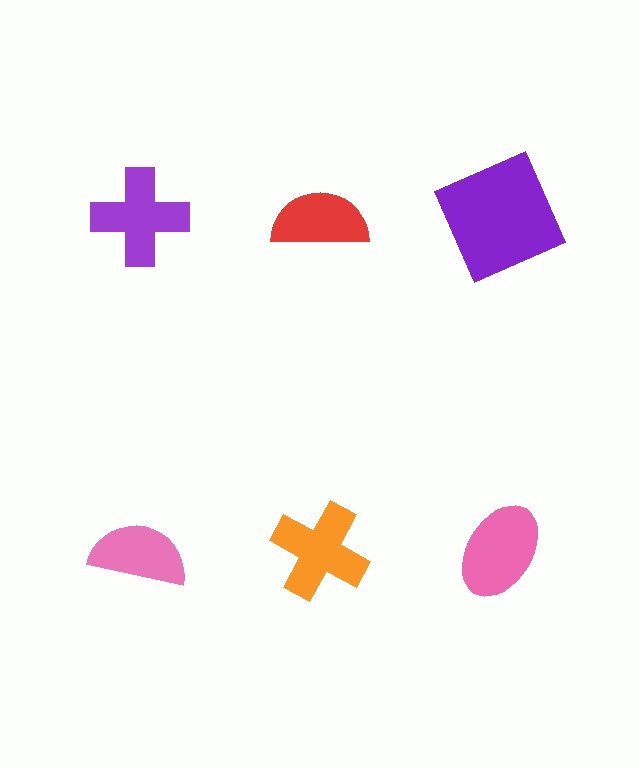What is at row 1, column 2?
A red semicircle.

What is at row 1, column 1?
A purple cross.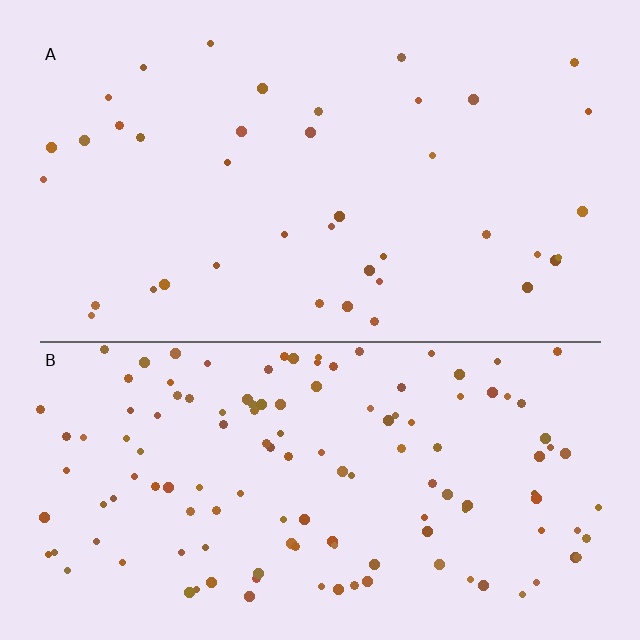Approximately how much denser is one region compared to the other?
Approximately 3.3× — region B over region A.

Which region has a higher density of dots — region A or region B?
B (the bottom).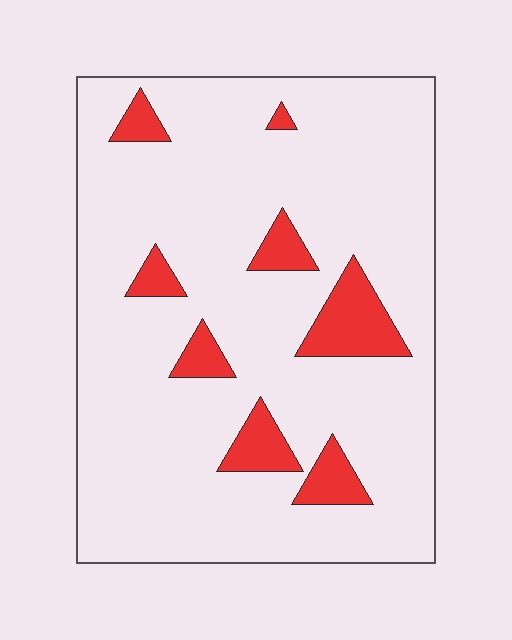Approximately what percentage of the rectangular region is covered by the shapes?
Approximately 10%.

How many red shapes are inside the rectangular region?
8.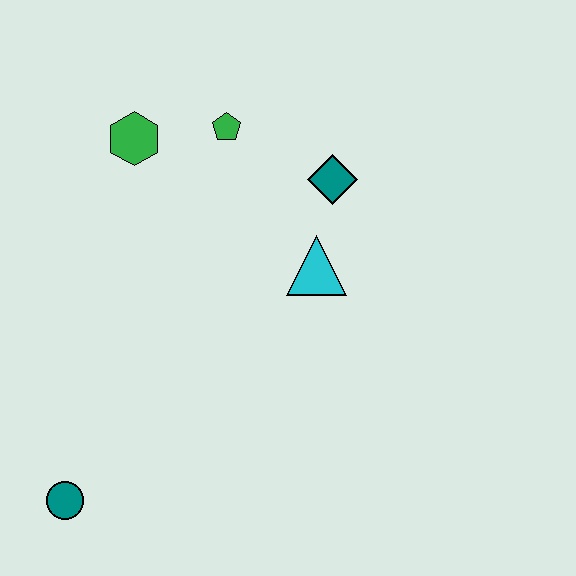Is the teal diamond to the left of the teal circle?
No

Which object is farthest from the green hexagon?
The teal circle is farthest from the green hexagon.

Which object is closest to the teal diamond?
The cyan triangle is closest to the teal diamond.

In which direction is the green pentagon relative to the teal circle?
The green pentagon is above the teal circle.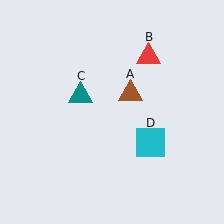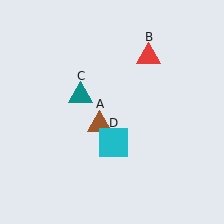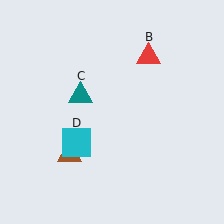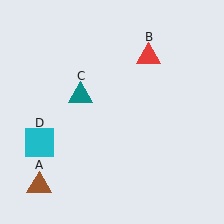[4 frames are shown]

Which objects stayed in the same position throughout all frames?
Red triangle (object B) and teal triangle (object C) remained stationary.